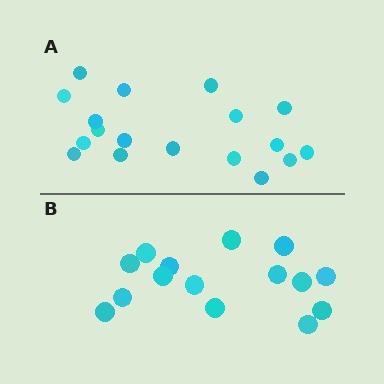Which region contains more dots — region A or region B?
Region A (the top region) has more dots.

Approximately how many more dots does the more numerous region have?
Region A has just a few more — roughly 2 or 3 more dots than region B.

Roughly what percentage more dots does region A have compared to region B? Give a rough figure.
About 20% more.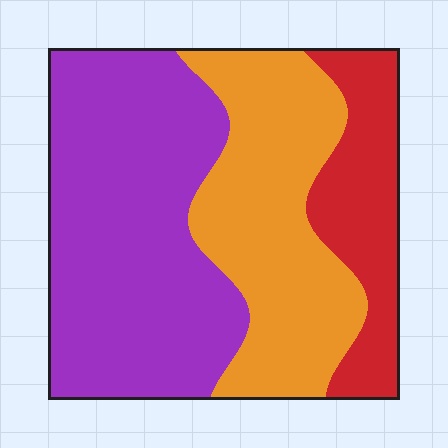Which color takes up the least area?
Red, at roughly 20%.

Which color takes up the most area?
Purple, at roughly 50%.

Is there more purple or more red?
Purple.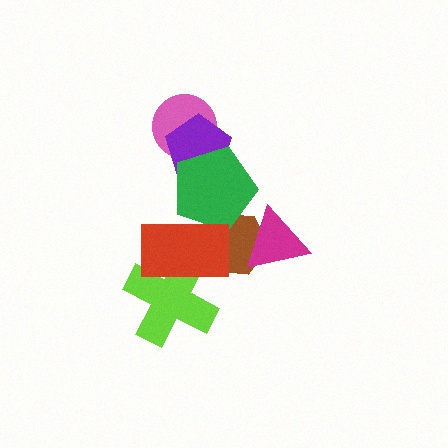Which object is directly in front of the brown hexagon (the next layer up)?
The green pentagon is directly in front of the brown hexagon.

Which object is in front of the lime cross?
The red rectangle is in front of the lime cross.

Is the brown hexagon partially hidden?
Yes, it is partially covered by another shape.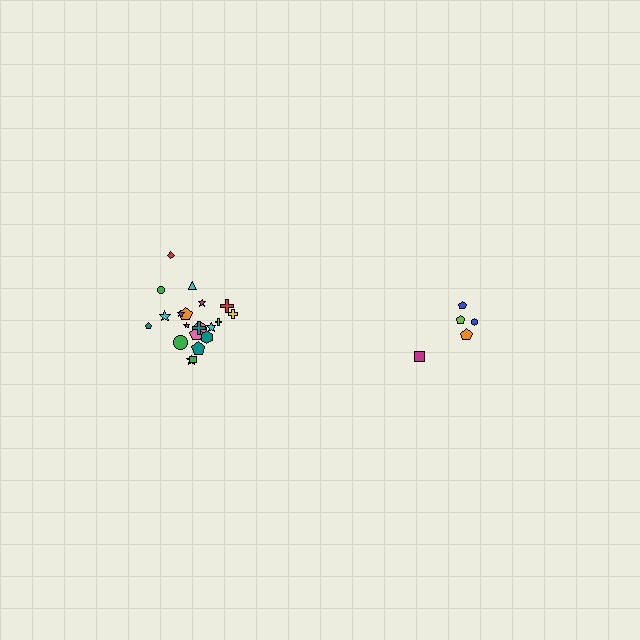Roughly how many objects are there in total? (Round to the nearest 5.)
Roughly 25 objects in total.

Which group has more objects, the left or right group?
The left group.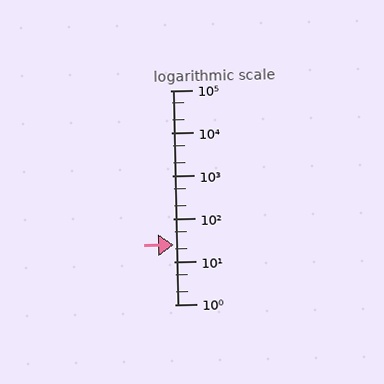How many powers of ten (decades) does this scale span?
The scale spans 5 decades, from 1 to 100000.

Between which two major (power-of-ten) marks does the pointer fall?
The pointer is between 10 and 100.